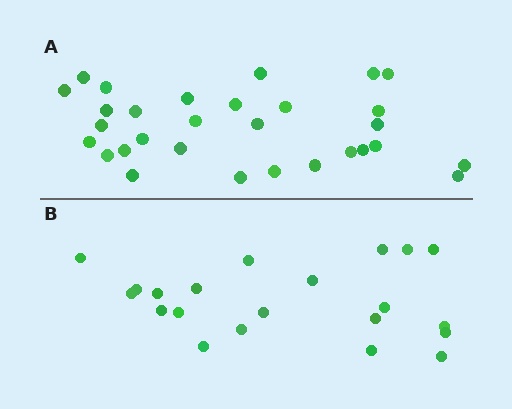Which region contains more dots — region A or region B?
Region A (the top region) has more dots.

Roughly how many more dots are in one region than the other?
Region A has roughly 8 or so more dots than region B.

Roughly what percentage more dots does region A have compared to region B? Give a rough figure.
About 45% more.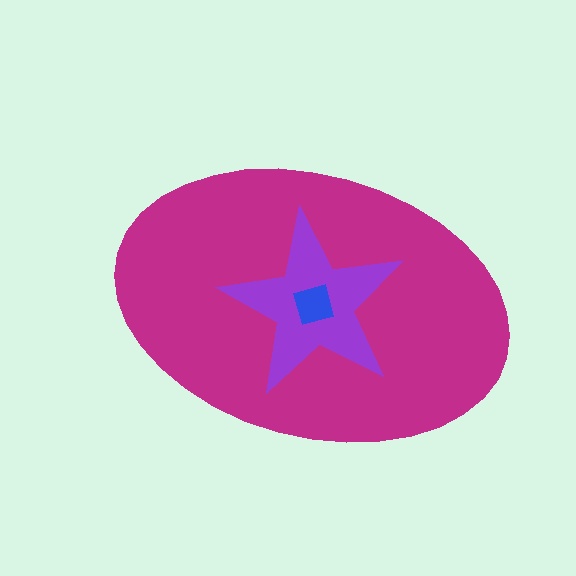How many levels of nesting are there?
3.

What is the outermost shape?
The magenta ellipse.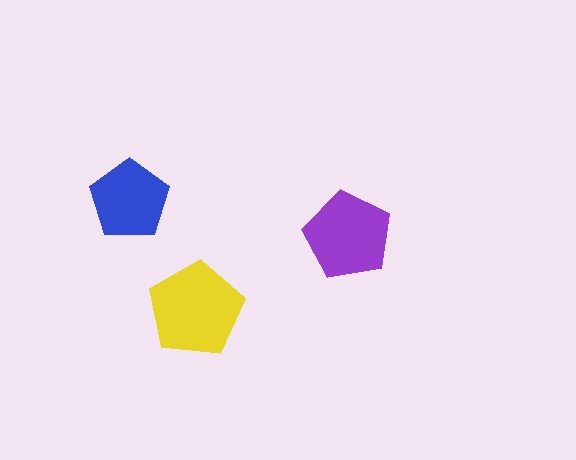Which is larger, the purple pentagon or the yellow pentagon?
The yellow one.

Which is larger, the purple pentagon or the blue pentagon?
The purple one.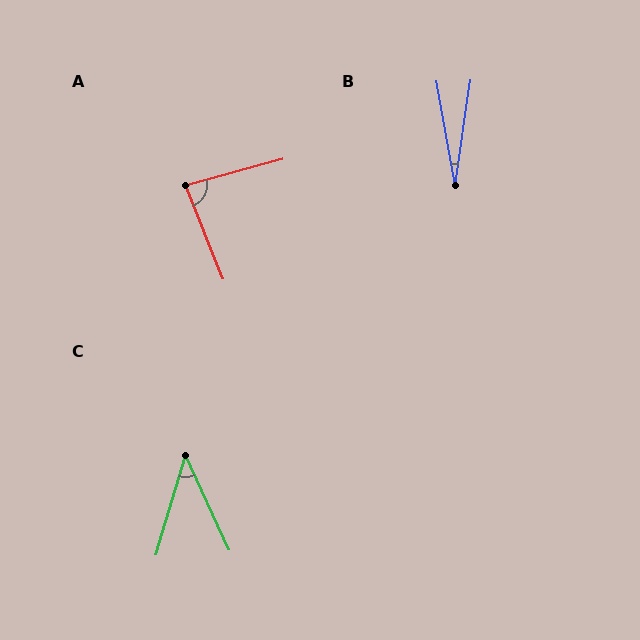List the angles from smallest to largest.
B (18°), C (41°), A (83°).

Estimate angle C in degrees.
Approximately 41 degrees.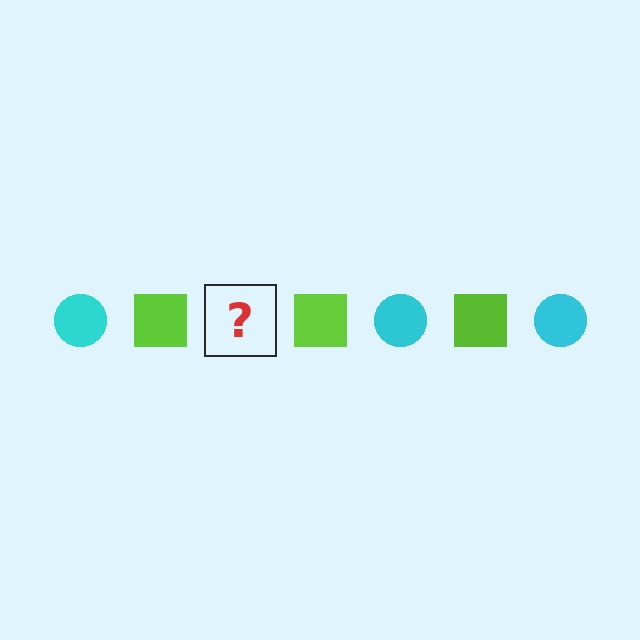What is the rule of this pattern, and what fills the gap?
The rule is that the pattern alternates between cyan circle and lime square. The gap should be filled with a cyan circle.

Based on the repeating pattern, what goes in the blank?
The blank should be a cyan circle.